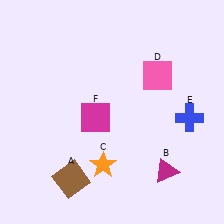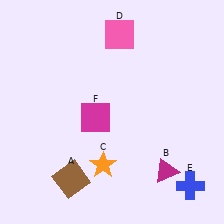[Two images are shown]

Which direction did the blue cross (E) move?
The blue cross (E) moved down.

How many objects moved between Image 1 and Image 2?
2 objects moved between the two images.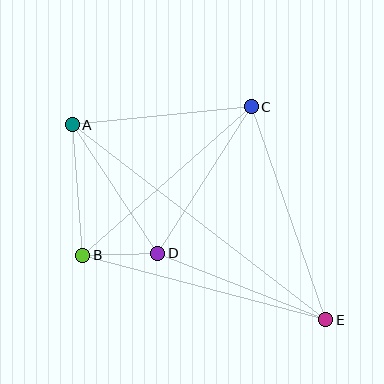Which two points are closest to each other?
Points B and D are closest to each other.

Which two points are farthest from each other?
Points A and E are farthest from each other.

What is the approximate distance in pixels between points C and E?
The distance between C and E is approximately 226 pixels.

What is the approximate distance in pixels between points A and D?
The distance between A and D is approximately 154 pixels.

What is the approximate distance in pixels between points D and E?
The distance between D and E is approximately 181 pixels.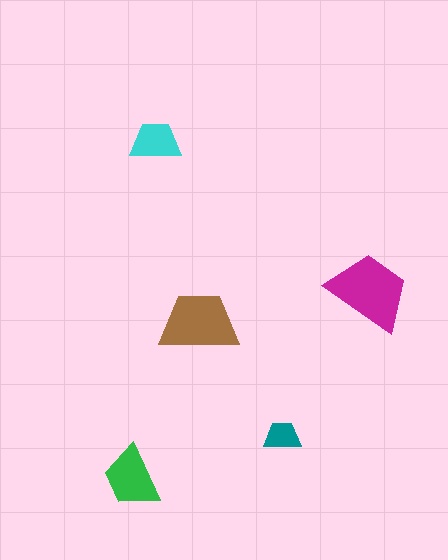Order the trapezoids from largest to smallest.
the magenta one, the brown one, the green one, the cyan one, the teal one.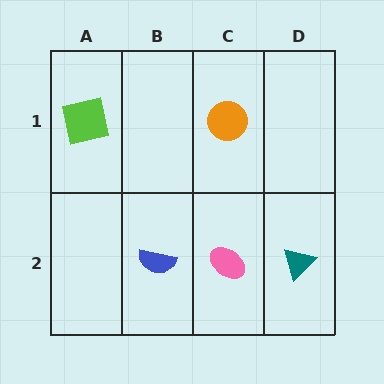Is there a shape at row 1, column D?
No, that cell is empty.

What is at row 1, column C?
An orange circle.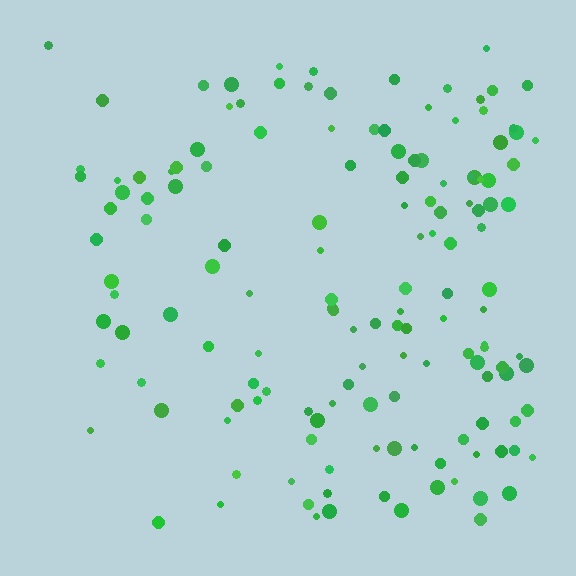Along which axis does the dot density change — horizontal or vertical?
Horizontal.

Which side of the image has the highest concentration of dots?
The right.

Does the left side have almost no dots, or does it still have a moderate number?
Still a moderate number, just noticeably fewer than the right.